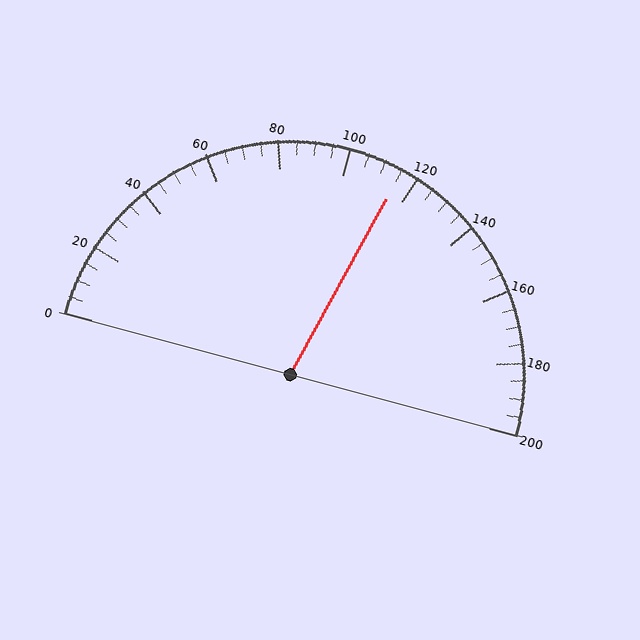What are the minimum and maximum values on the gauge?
The gauge ranges from 0 to 200.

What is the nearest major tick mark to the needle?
The nearest major tick mark is 120.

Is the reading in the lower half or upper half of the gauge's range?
The reading is in the upper half of the range (0 to 200).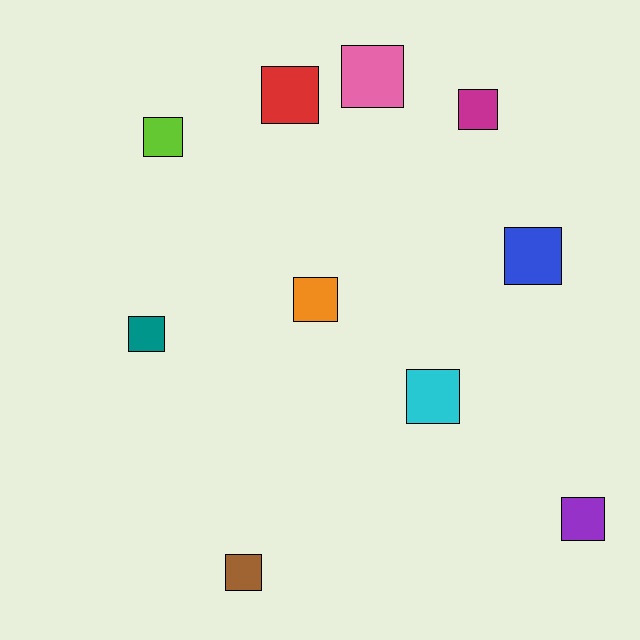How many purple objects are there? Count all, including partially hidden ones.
There is 1 purple object.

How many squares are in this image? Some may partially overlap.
There are 10 squares.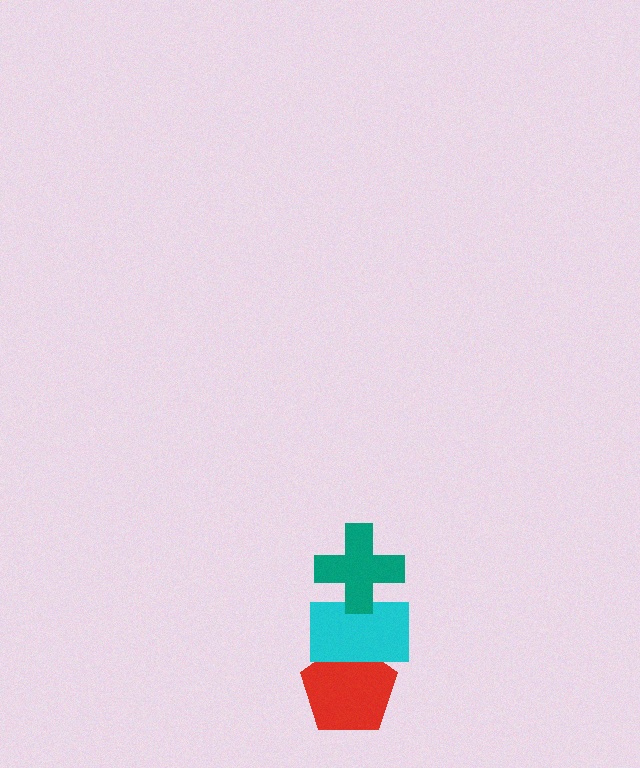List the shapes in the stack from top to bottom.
From top to bottom: the teal cross, the cyan rectangle, the red pentagon.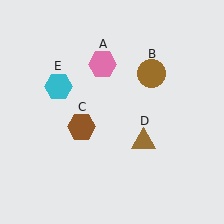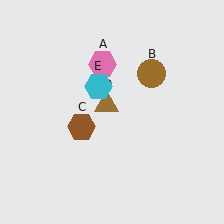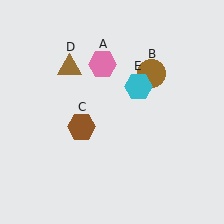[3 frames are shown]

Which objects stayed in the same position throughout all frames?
Pink hexagon (object A) and brown circle (object B) and brown hexagon (object C) remained stationary.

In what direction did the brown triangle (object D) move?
The brown triangle (object D) moved up and to the left.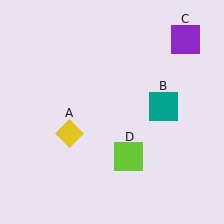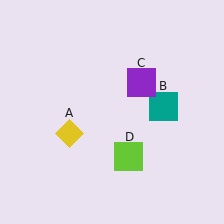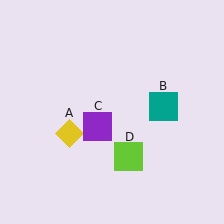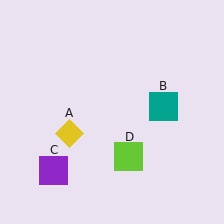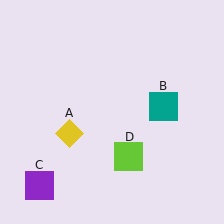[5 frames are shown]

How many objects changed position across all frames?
1 object changed position: purple square (object C).